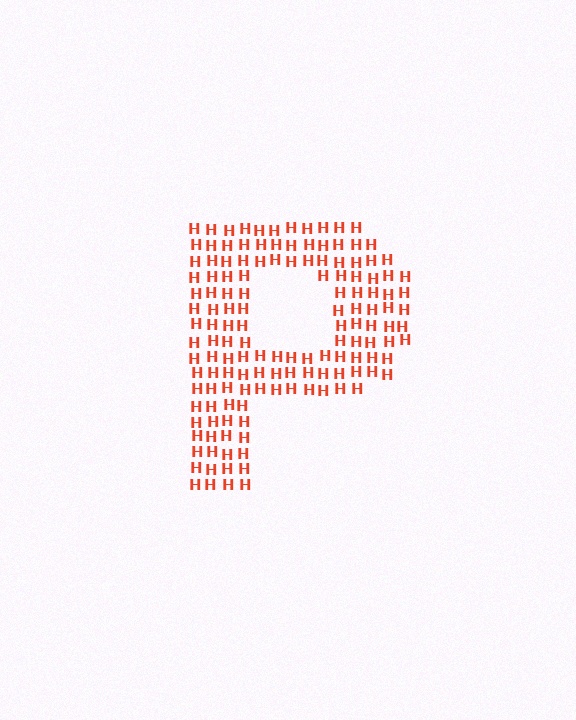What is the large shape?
The large shape is the letter P.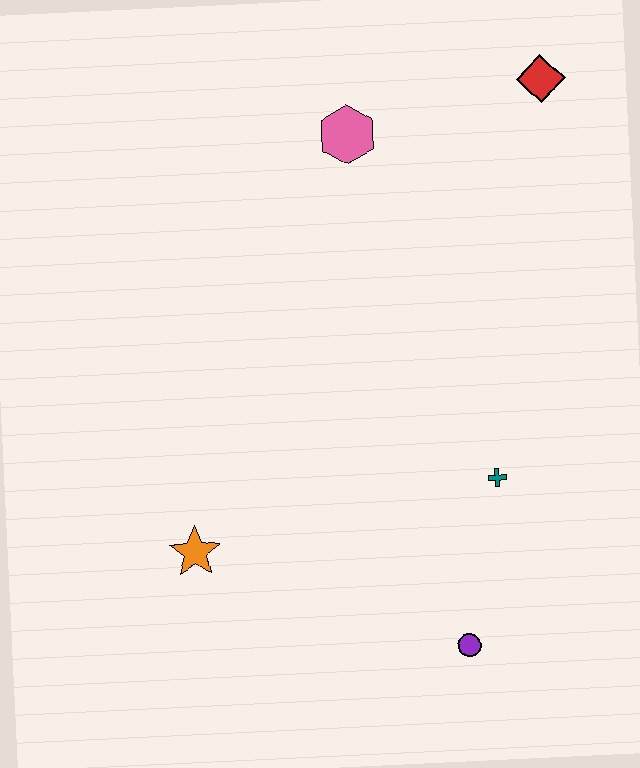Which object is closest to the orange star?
The purple circle is closest to the orange star.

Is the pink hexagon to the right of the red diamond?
No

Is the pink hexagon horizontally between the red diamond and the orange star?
Yes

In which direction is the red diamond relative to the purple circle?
The red diamond is above the purple circle.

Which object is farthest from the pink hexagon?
The purple circle is farthest from the pink hexagon.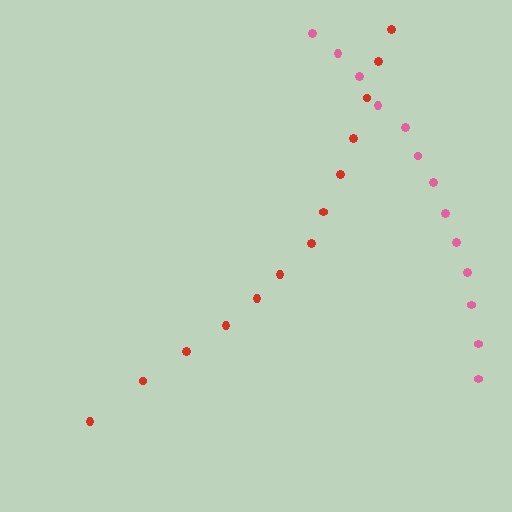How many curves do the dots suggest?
There are 2 distinct paths.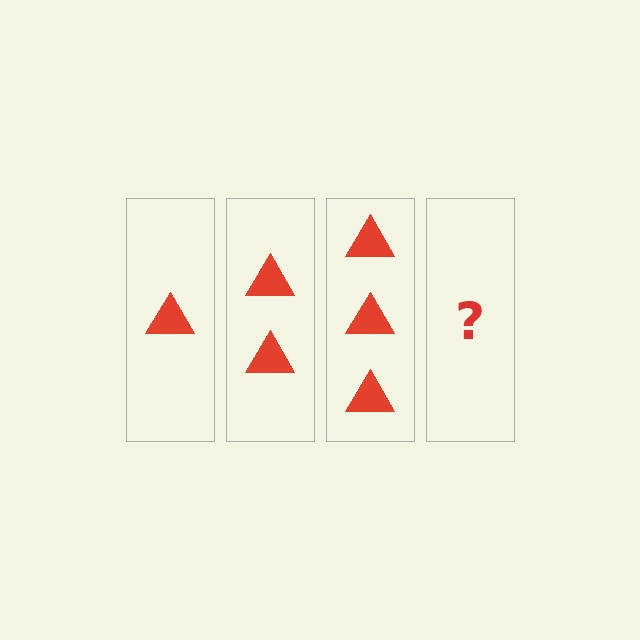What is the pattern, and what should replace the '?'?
The pattern is that each step adds one more triangle. The '?' should be 4 triangles.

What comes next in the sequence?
The next element should be 4 triangles.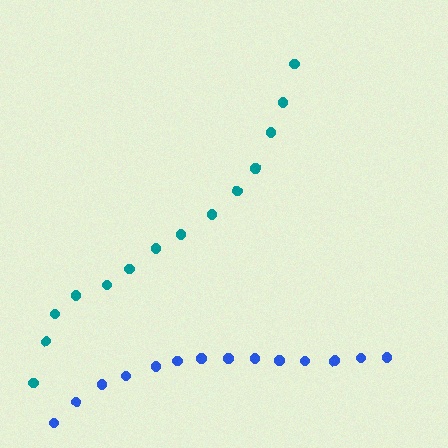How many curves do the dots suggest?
There are 2 distinct paths.